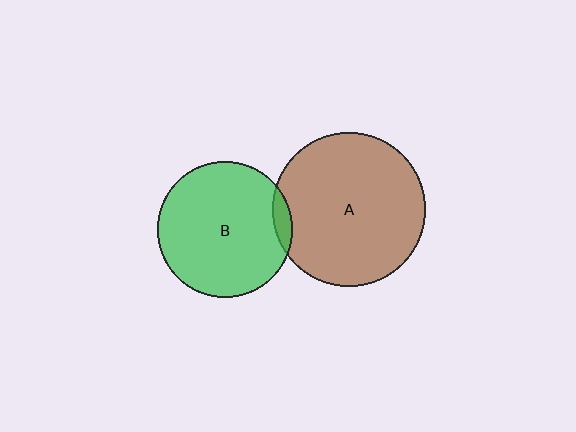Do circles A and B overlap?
Yes.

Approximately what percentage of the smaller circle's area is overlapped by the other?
Approximately 5%.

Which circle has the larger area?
Circle A (brown).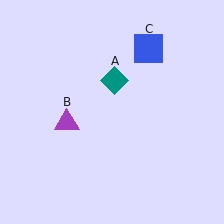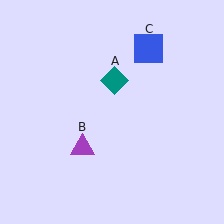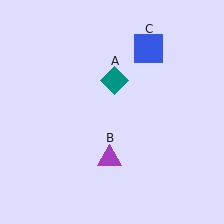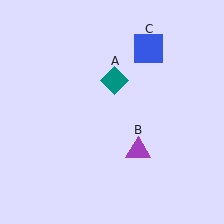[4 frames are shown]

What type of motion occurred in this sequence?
The purple triangle (object B) rotated counterclockwise around the center of the scene.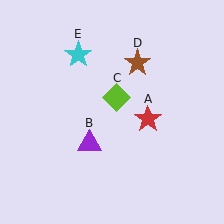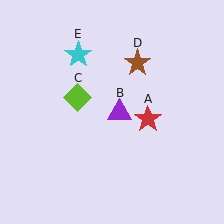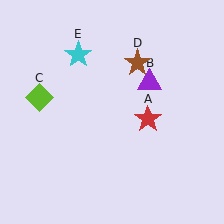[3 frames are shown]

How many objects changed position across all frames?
2 objects changed position: purple triangle (object B), lime diamond (object C).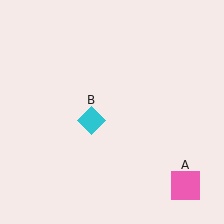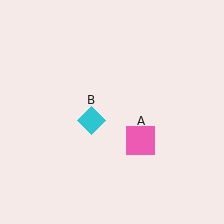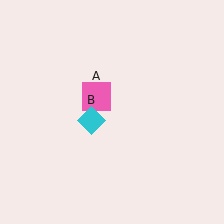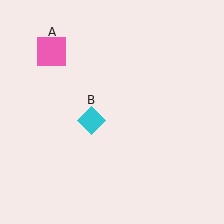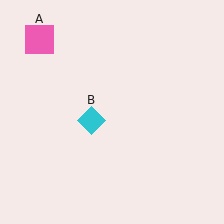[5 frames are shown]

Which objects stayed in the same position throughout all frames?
Cyan diamond (object B) remained stationary.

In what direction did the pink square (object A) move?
The pink square (object A) moved up and to the left.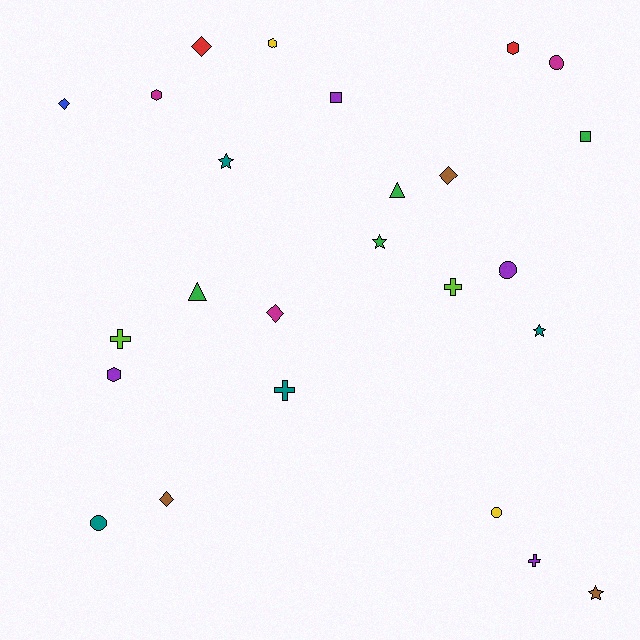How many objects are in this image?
There are 25 objects.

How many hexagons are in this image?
There are 4 hexagons.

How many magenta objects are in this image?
There are 3 magenta objects.